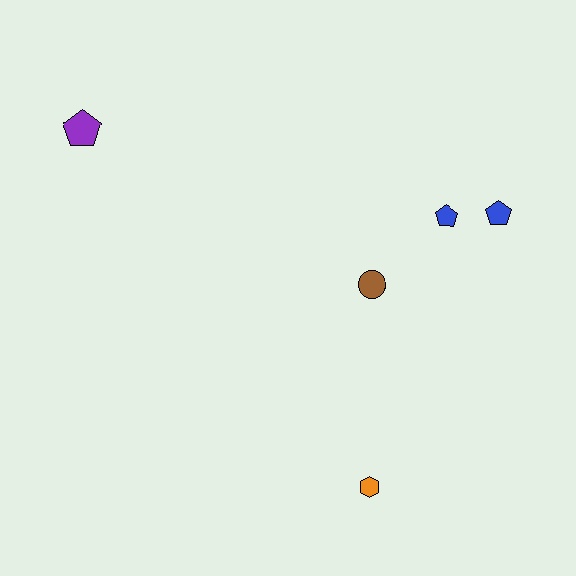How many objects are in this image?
There are 5 objects.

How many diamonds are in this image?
There are no diamonds.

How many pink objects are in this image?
There are no pink objects.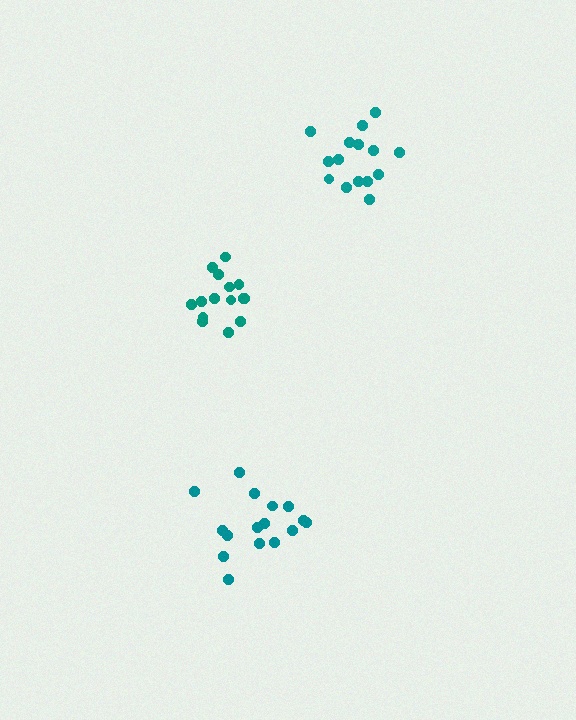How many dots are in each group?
Group 1: 16 dots, Group 2: 15 dots, Group 3: 15 dots (46 total).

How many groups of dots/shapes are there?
There are 3 groups.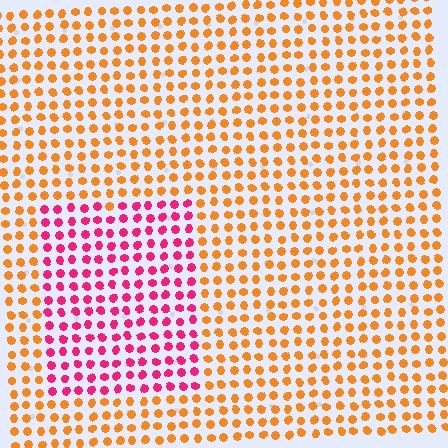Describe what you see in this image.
The image is filled with small orange elements in a uniform arrangement. A rectangle-shaped region is visible where the elements are tinted to a slightly different hue, forming a subtle color boundary.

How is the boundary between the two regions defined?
The boundary is defined purely by a slight shift in hue (about 56 degrees). Spacing, size, and orientation are identical on both sides.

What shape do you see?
I see a rectangle.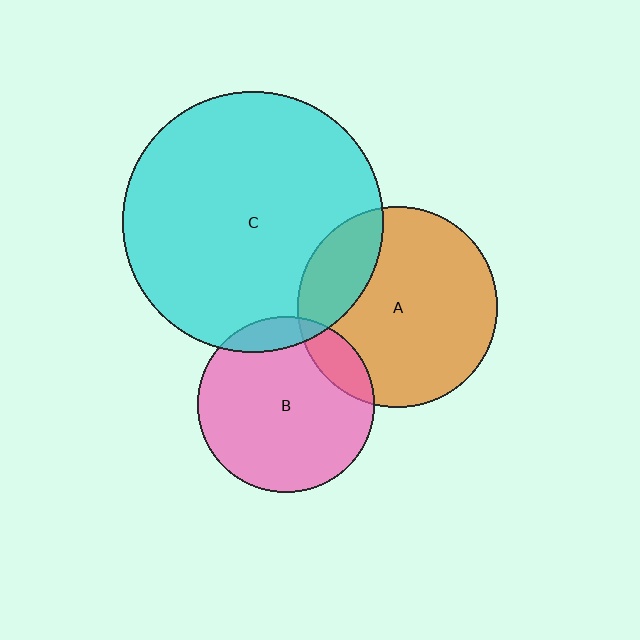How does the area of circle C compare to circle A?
Approximately 1.7 times.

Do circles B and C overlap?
Yes.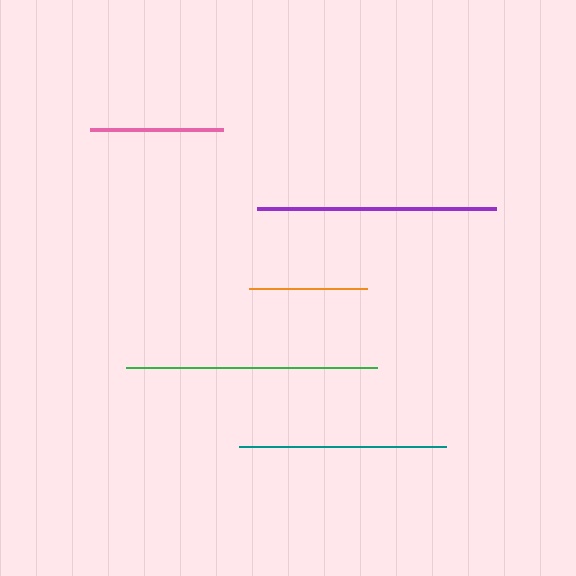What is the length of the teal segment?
The teal segment is approximately 208 pixels long.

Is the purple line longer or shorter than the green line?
The green line is longer than the purple line.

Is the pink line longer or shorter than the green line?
The green line is longer than the pink line.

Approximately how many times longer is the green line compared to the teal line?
The green line is approximately 1.2 times the length of the teal line.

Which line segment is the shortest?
The orange line is the shortest at approximately 118 pixels.